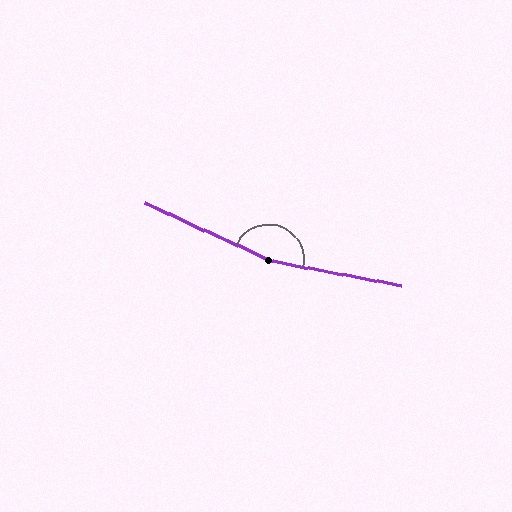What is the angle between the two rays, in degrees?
Approximately 166 degrees.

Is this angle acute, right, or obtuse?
It is obtuse.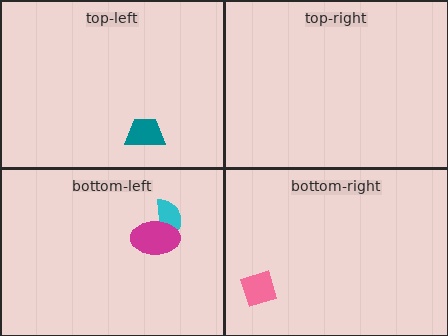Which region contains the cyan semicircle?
The bottom-left region.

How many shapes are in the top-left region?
1.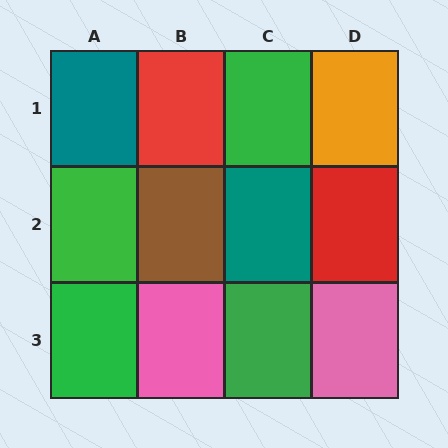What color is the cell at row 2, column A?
Green.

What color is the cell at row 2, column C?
Teal.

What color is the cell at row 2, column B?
Brown.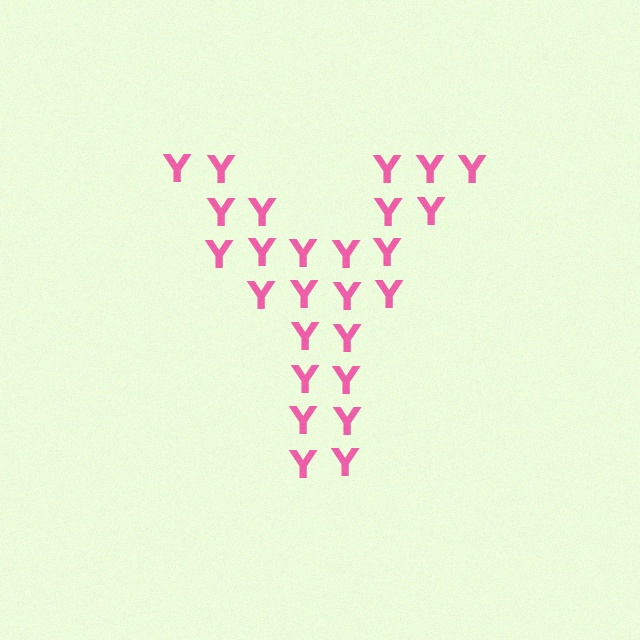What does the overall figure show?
The overall figure shows the letter Y.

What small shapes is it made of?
It is made of small letter Y's.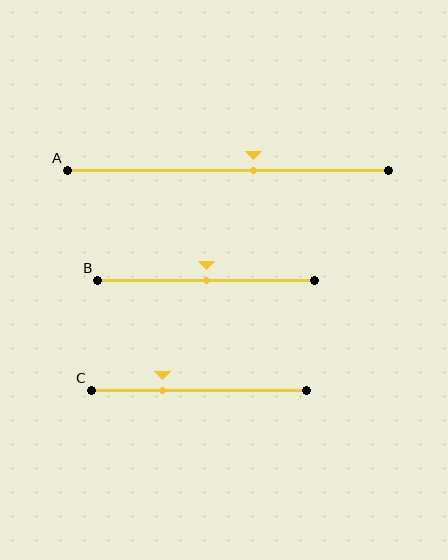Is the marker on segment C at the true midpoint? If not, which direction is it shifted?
No, the marker on segment C is shifted to the left by about 17% of the segment length.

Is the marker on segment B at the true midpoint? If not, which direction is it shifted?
Yes, the marker on segment B is at the true midpoint.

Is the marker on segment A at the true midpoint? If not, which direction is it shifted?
No, the marker on segment A is shifted to the right by about 8% of the segment length.